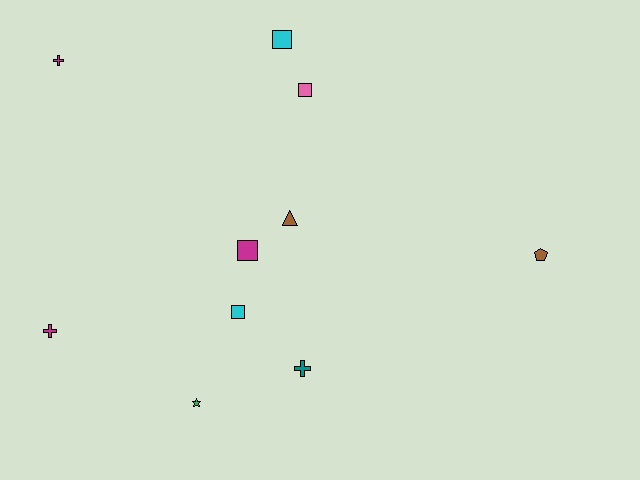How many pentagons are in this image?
There is 1 pentagon.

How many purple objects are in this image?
There are no purple objects.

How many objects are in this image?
There are 10 objects.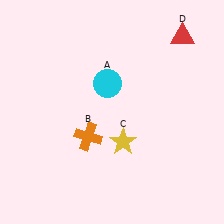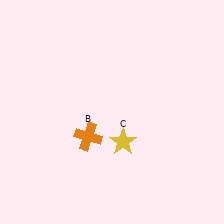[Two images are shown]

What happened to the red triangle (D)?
The red triangle (D) was removed in Image 2. It was in the top-right area of Image 1.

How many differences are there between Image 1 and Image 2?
There are 2 differences between the two images.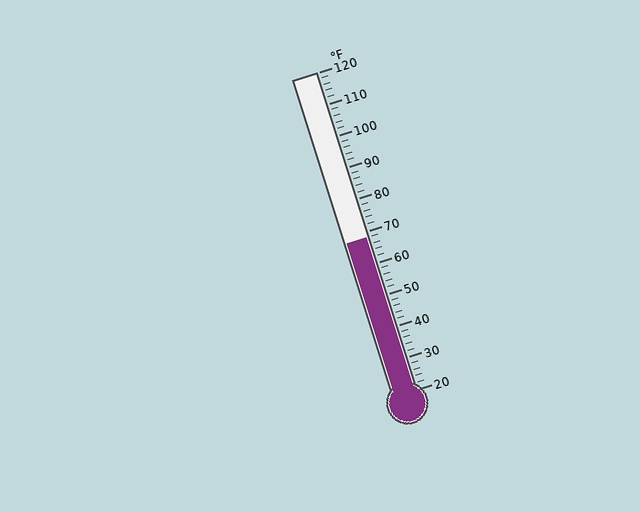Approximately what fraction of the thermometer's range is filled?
The thermometer is filled to approximately 50% of its range.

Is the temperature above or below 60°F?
The temperature is above 60°F.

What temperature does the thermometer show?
The thermometer shows approximately 68°F.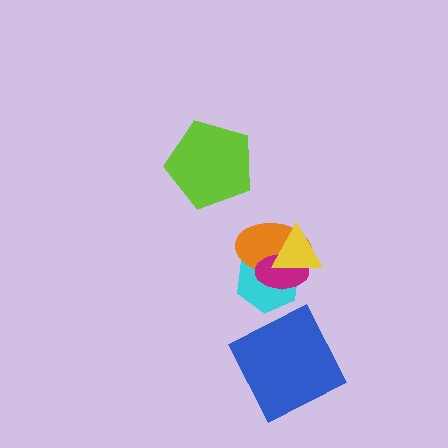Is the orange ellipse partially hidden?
Yes, it is partially covered by another shape.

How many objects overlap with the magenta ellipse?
3 objects overlap with the magenta ellipse.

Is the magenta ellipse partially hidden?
Yes, it is partially covered by another shape.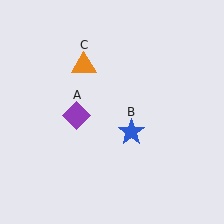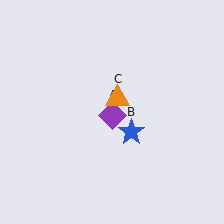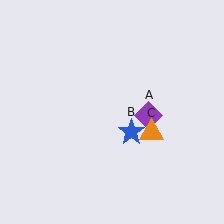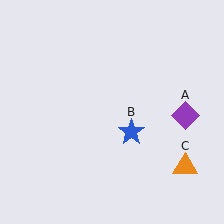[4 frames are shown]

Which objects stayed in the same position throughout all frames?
Blue star (object B) remained stationary.